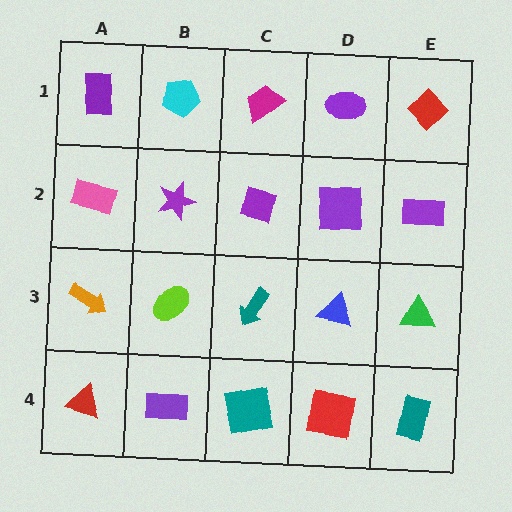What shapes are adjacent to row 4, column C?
A teal arrow (row 3, column C), a purple rectangle (row 4, column B), a red square (row 4, column D).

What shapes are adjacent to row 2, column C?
A magenta trapezoid (row 1, column C), a teal arrow (row 3, column C), a purple star (row 2, column B), a purple square (row 2, column D).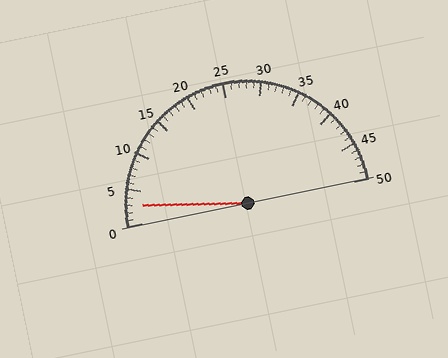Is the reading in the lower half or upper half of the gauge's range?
The reading is in the lower half of the range (0 to 50).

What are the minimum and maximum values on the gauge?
The gauge ranges from 0 to 50.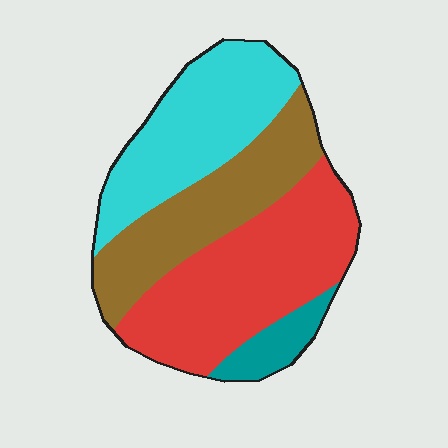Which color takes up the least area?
Teal, at roughly 5%.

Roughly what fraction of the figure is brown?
Brown takes up between a quarter and a half of the figure.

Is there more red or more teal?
Red.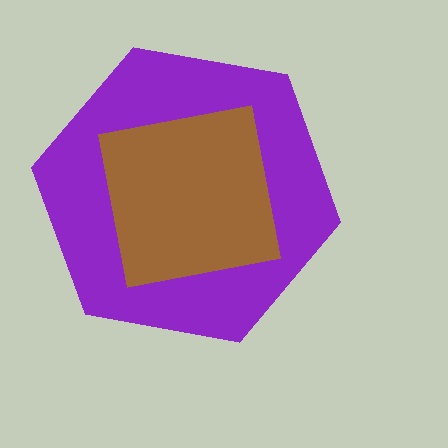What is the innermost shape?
The brown square.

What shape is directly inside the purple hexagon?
The brown square.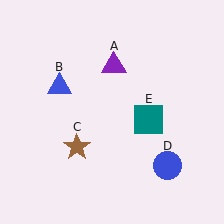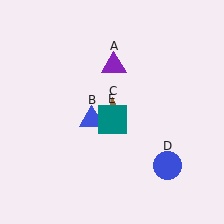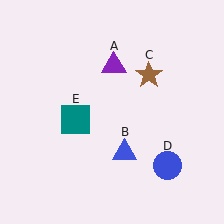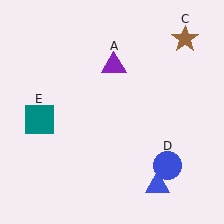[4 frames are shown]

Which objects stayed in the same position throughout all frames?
Purple triangle (object A) and blue circle (object D) remained stationary.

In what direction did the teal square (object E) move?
The teal square (object E) moved left.